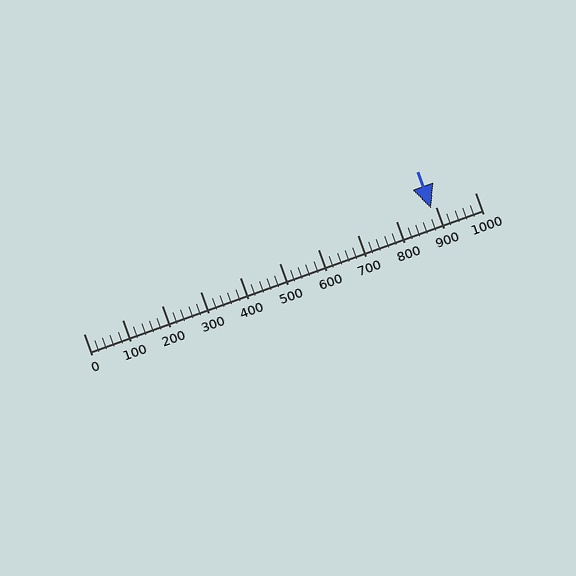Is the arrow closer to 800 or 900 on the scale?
The arrow is closer to 900.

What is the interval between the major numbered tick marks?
The major tick marks are spaced 100 units apart.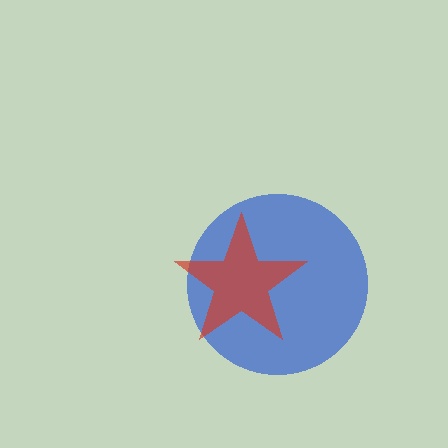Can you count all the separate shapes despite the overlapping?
Yes, there are 2 separate shapes.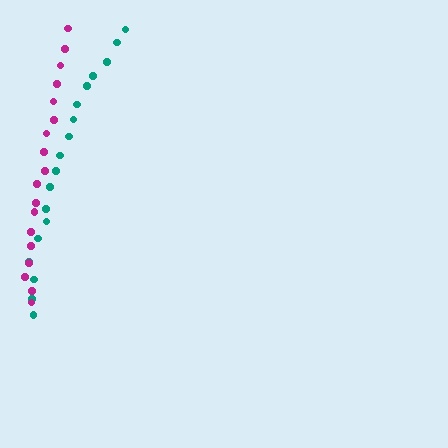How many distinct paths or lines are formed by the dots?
There are 2 distinct paths.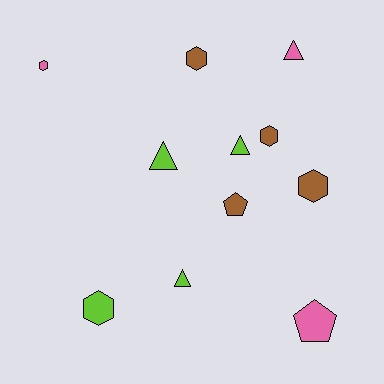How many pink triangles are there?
There is 1 pink triangle.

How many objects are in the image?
There are 11 objects.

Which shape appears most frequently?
Hexagon, with 5 objects.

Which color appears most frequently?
Brown, with 4 objects.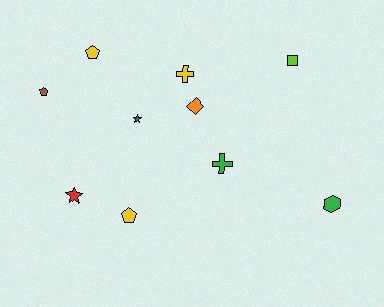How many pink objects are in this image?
There are no pink objects.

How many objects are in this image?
There are 10 objects.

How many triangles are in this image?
There are no triangles.